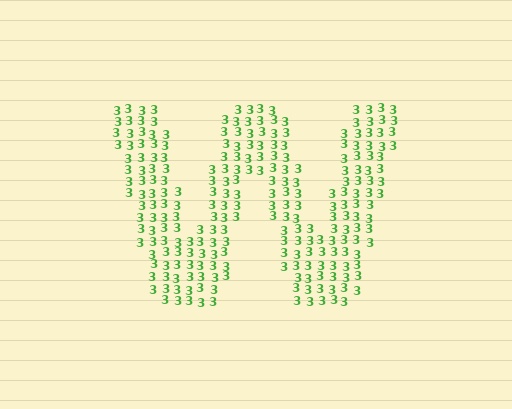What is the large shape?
The large shape is the letter W.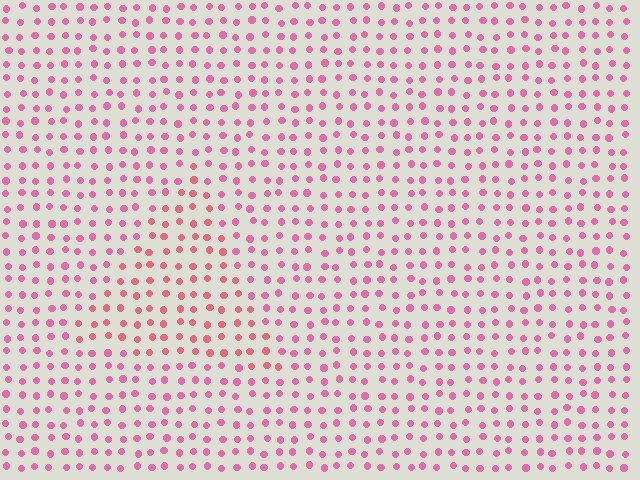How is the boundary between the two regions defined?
The boundary is defined purely by a slight shift in hue (about 24 degrees). Spacing, size, and orientation are identical on both sides.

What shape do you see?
I see a triangle.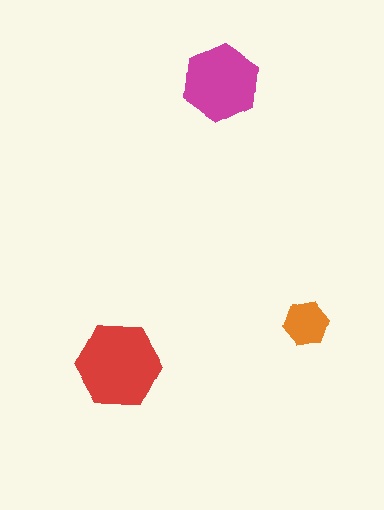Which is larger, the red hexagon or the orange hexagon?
The red one.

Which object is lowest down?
The red hexagon is bottommost.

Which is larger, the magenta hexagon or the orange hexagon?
The magenta one.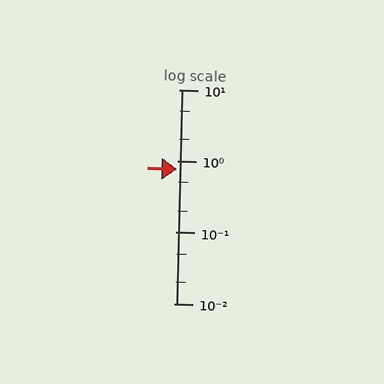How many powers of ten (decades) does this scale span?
The scale spans 3 decades, from 0.01 to 10.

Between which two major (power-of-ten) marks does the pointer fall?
The pointer is between 0.1 and 1.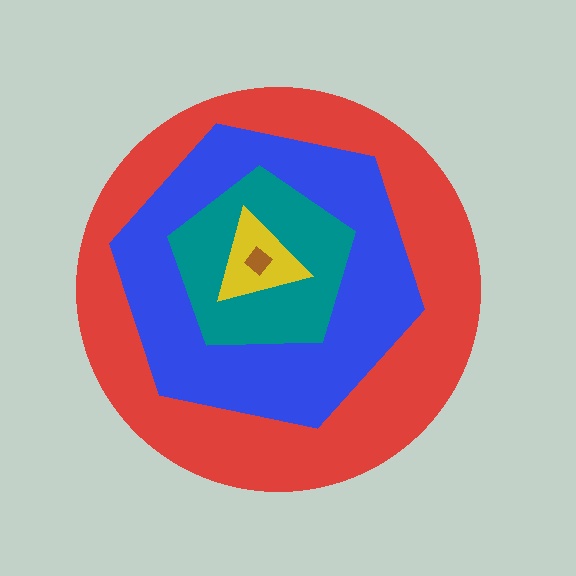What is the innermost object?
The brown diamond.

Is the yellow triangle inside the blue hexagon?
Yes.